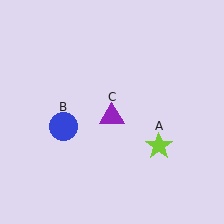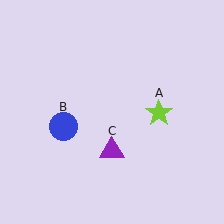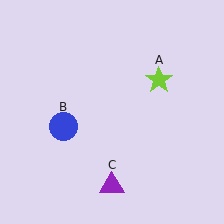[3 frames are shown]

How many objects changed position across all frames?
2 objects changed position: lime star (object A), purple triangle (object C).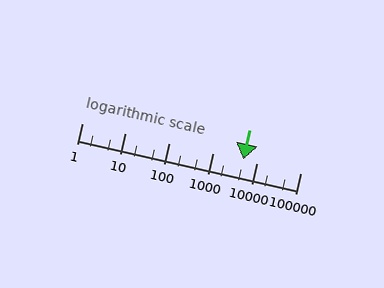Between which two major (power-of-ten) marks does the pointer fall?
The pointer is between 1000 and 10000.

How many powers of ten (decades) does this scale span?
The scale spans 5 decades, from 1 to 100000.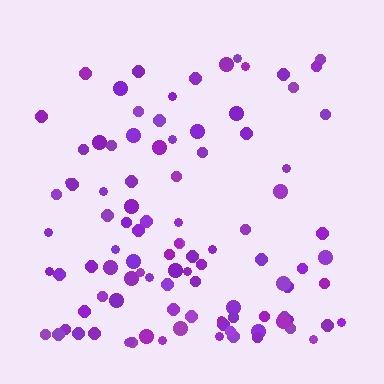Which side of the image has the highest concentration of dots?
The bottom.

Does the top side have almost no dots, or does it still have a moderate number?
Still a moderate number, just noticeably fewer than the bottom.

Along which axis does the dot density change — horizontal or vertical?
Vertical.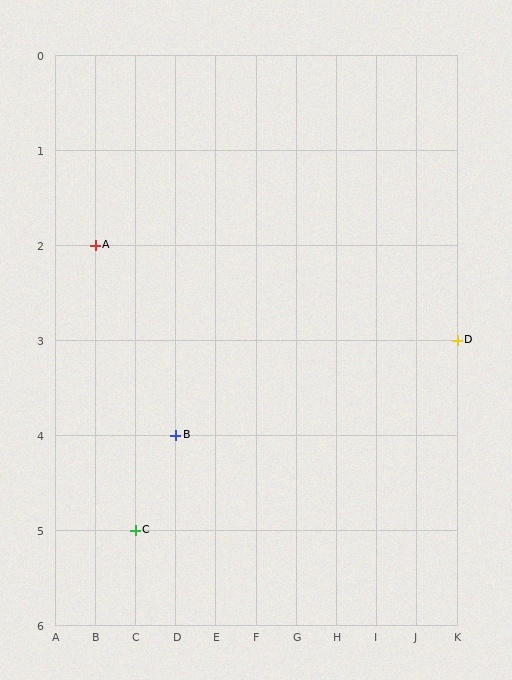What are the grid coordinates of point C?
Point C is at grid coordinates (C, 5).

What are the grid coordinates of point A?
Point A is at grid coordinates (B, 2).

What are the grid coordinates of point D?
Point D is at grid coordinates (K, 3).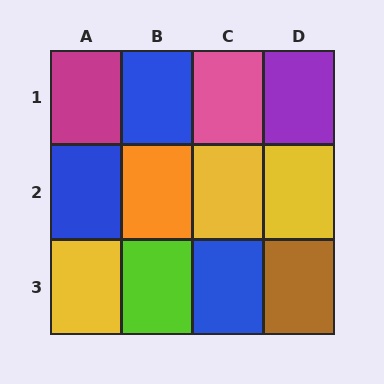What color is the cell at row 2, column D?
Yellow.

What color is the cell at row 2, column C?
Yellow.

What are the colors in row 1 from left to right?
Magenta, blue, pink, purple.